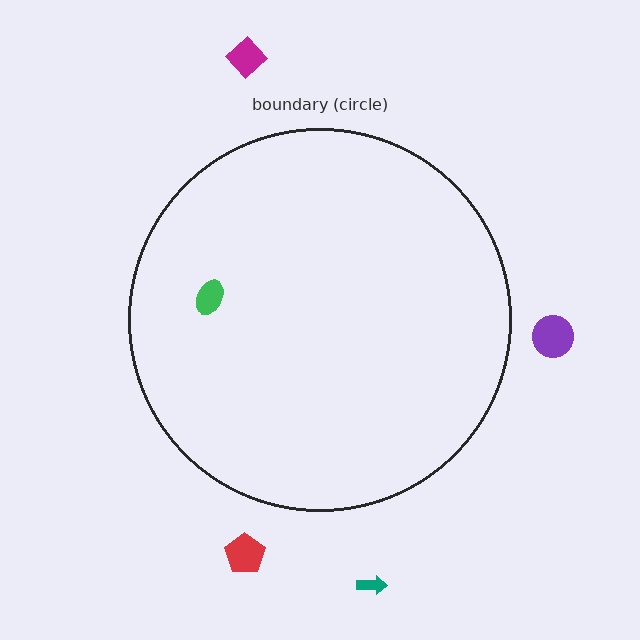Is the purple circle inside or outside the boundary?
Outside.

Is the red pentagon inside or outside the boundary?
Outside.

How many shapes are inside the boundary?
1 inside, 4 outside.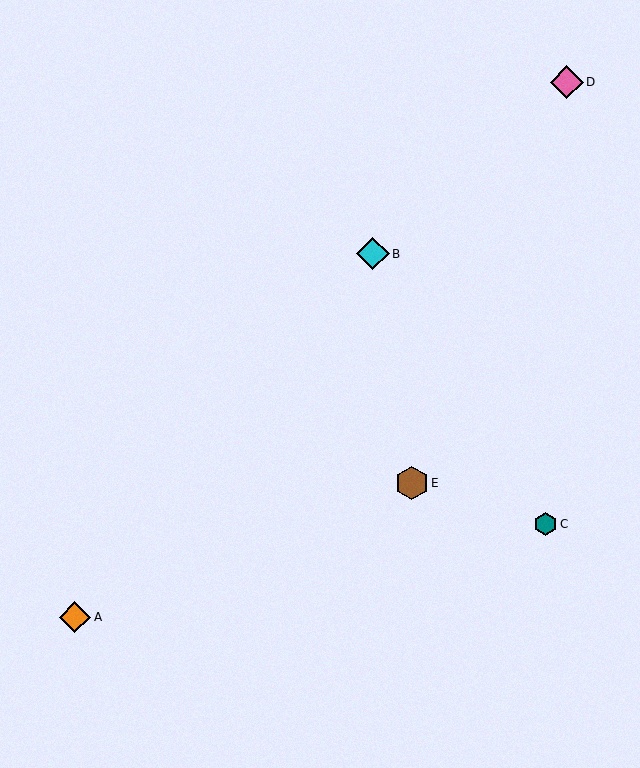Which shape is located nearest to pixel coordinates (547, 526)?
The teal hexagon (labeled C) at (546, 524) is nearest to that location.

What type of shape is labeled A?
Shape A is an orange diamond.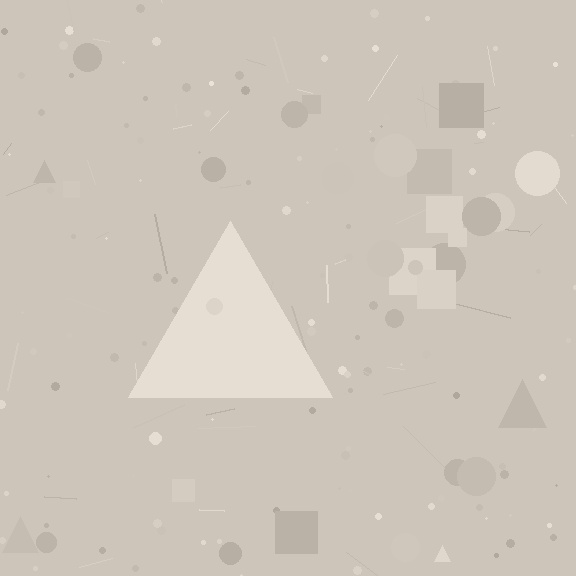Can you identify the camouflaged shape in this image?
The camouflaged shape is a triangle.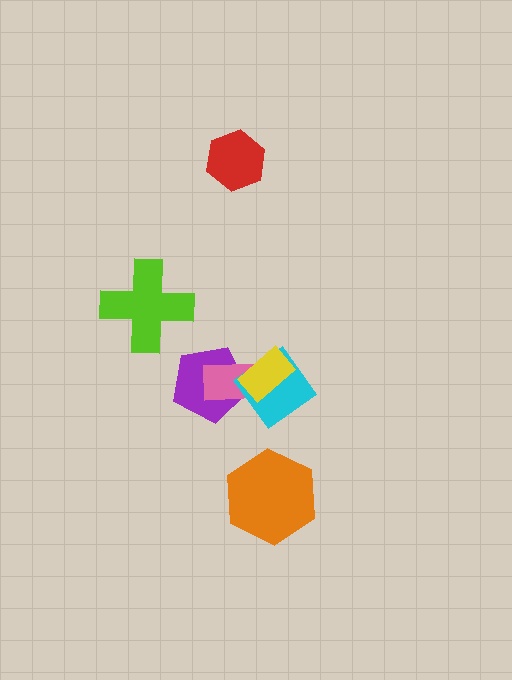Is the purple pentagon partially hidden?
Yes, it is partially covered by another shape.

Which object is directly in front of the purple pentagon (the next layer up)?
The pink rectangle is directly in front of the purple pentagon.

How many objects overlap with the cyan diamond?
2 objects overlap with the cyan diamond.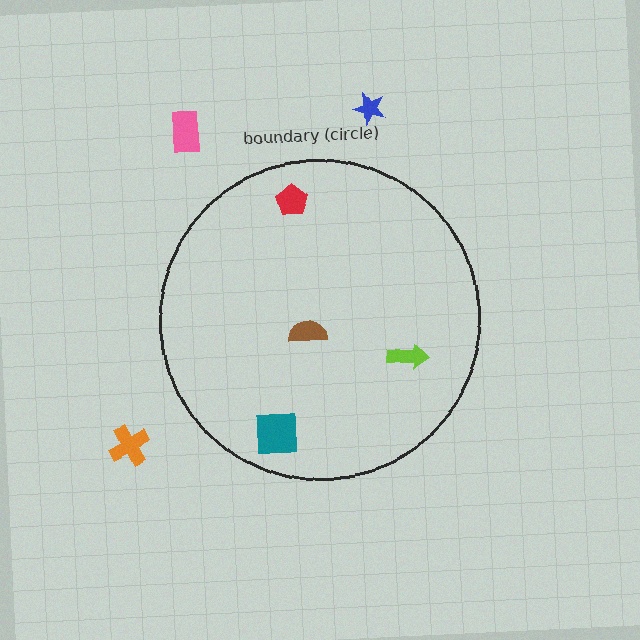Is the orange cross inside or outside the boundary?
Outside.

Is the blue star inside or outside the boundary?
Outside.